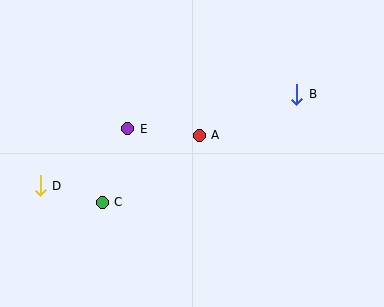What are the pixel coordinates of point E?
Point E is at (128, 129).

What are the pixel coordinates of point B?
Point B is at (297, 94).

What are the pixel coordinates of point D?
Point D is at (40, 186).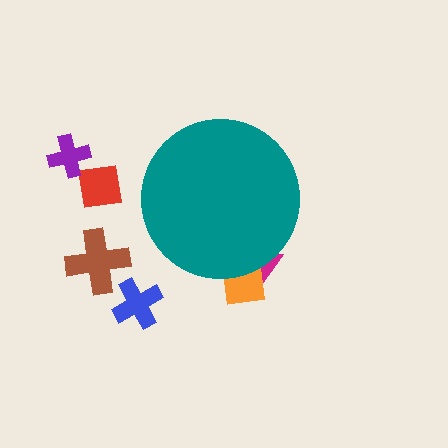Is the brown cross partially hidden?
No, the brown cross is fully visible.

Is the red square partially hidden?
No, the red square is fully visible.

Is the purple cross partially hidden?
No, the purple cross is fully visible.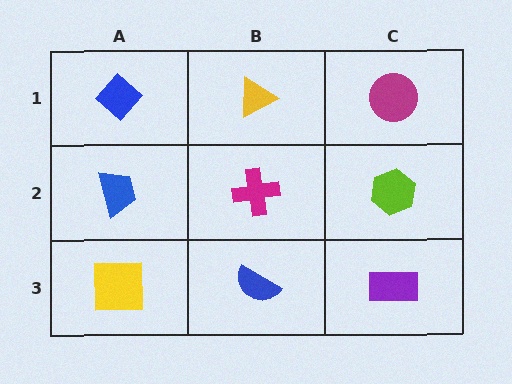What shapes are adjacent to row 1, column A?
A blue trapezoid (row 2, column A), a yellow triangle (row 1, column B).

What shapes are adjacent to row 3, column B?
A magenta cross (row 2, column B), a yellow square (row 3, column A), a purple rectangle (row 3, column C).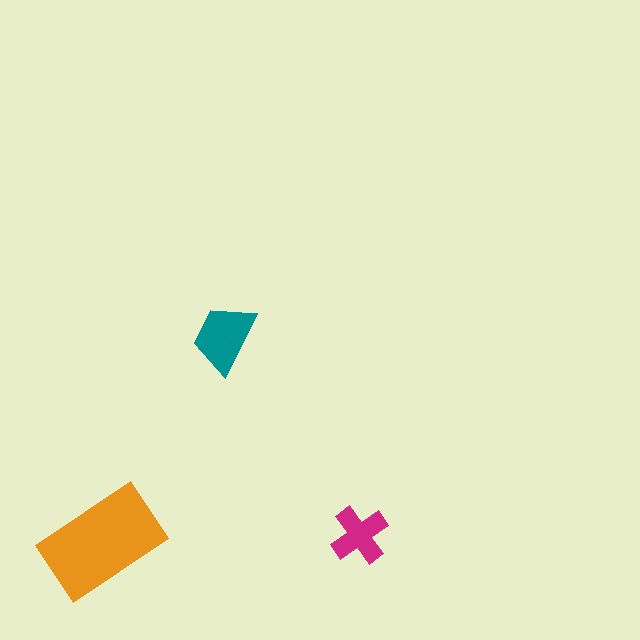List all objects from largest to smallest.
The orange rectangle, the teal trapezoid, the magenta cross.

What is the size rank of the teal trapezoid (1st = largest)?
2nd.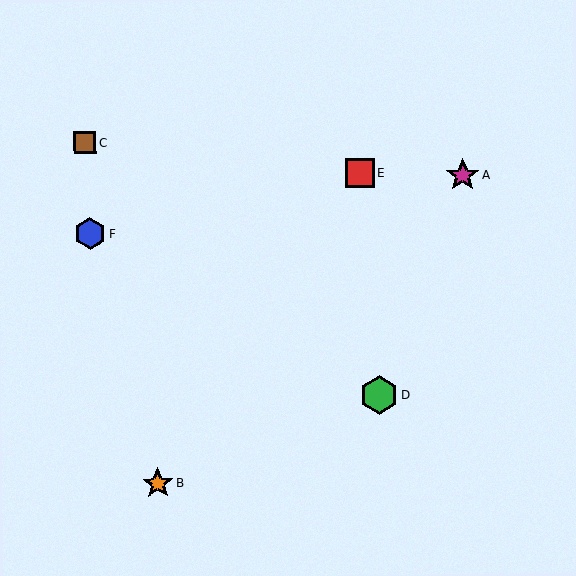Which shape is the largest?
The green hexagon (labeled D) is the largest.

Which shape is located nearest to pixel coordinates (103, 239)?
The blue hexagon (labeled F) at (90, 234) is nearest to that location.